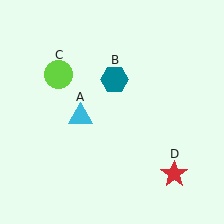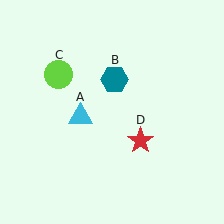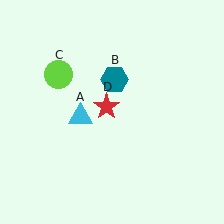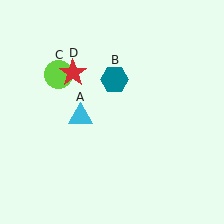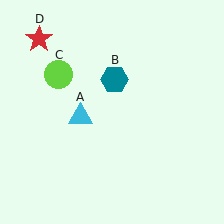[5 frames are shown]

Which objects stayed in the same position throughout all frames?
Cyan triangle (object A) and teal hexagon (object B) and lime circle (object C) remained stationary.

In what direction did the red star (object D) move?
The red star (object D) moved up and to the left.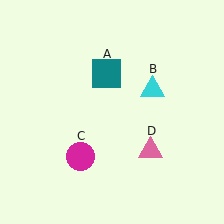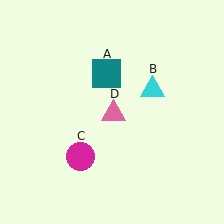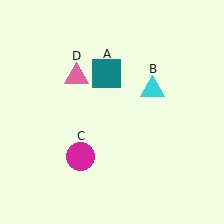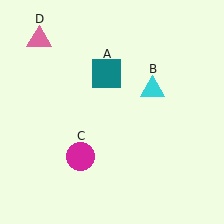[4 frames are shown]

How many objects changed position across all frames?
1 object changed position: pink triangle (object D).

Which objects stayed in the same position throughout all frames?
Teal square (object A) and cyan triangle (object B) and magenta circle (object C) remained stationary.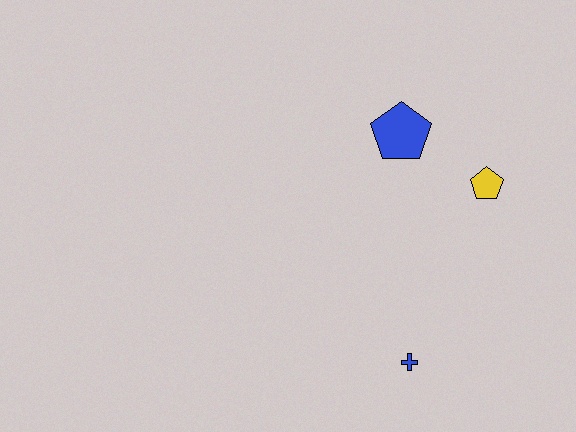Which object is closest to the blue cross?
The yellow pentagon is closest to the blue cross.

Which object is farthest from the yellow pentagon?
The blue cross is farthest from the yellow pentagon.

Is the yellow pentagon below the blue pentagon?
Yes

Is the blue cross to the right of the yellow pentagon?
No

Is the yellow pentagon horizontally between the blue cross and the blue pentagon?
No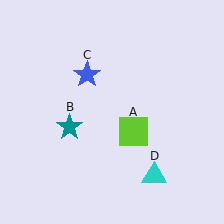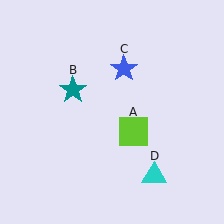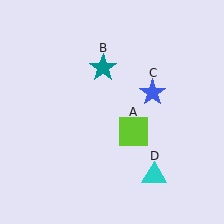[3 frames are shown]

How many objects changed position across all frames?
2 objects changed position: teal star (object B), blue star (object C).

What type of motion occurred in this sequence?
The teal star (object B), blue star (object C) rotated clockwise around the center of the scene.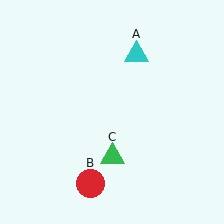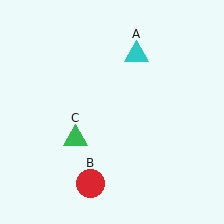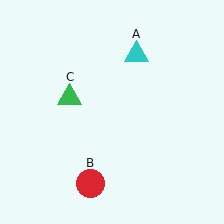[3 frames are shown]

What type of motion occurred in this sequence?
The green triangle (object C) rotated clockwise around the center of the scene.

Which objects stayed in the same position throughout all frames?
Cyan triangle (object A) and red circle (object B) remained stationary.